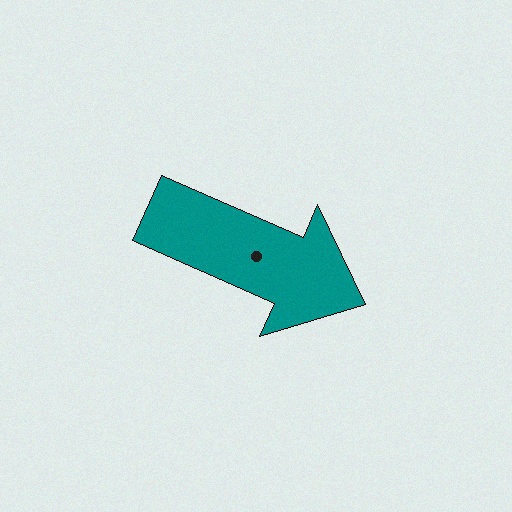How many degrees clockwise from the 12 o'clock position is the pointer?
Approximately 114 degrees.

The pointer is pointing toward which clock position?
Roughly 4 o'clock.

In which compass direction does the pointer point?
Southeast.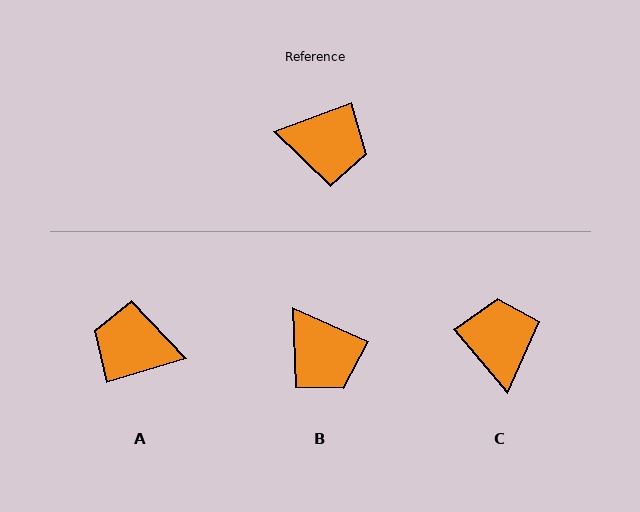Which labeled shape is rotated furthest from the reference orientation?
A, about 177 degrees away.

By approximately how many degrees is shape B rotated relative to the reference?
Approximately 44 degrees clockwise.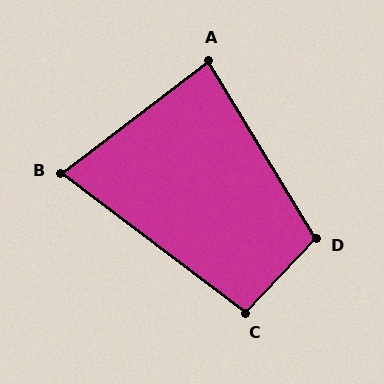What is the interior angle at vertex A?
Approximately 84 degrees (acute).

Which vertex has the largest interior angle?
D, at approximately 105 degrees.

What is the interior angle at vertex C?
Approximately 96 degrees (obtuse).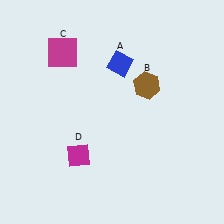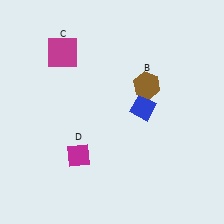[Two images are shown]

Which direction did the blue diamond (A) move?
The blue diamond (A) moved down.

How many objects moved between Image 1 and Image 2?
1 object moved between the two images.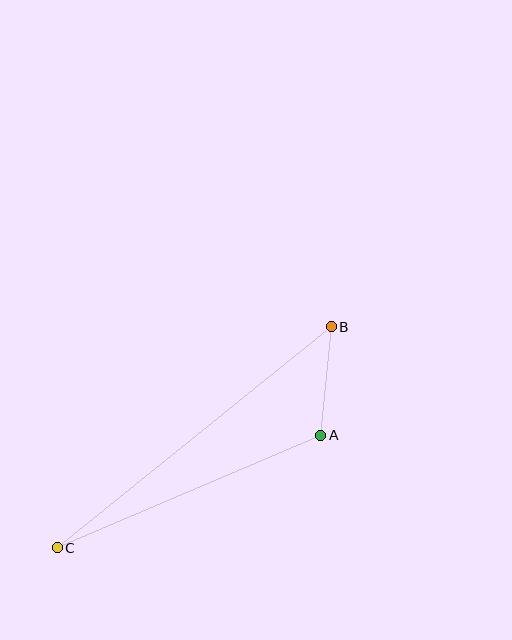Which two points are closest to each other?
Points A and B are closest to each other.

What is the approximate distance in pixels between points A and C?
The distance between A and C is approximately 287 pixels.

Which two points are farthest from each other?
Points B and C are farthest from each other.